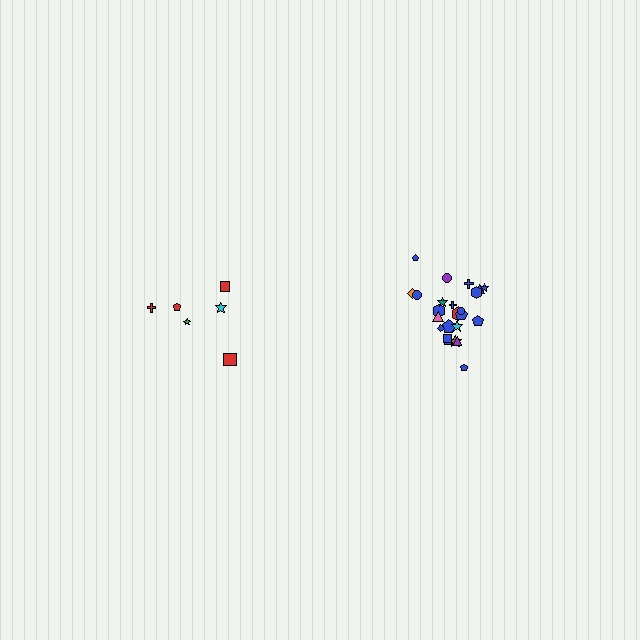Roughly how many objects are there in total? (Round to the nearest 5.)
Roughly 30 objects in total.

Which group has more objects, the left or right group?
The right group.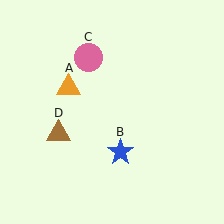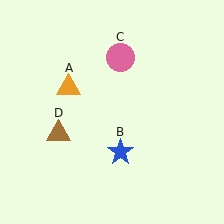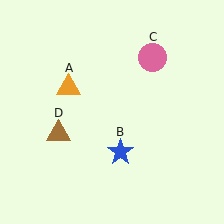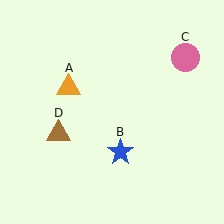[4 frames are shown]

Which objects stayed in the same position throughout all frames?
Orange triangle (object A) and blue star (object B) and brown triangle (object D) remained stationary.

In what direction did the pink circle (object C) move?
The pink circle (object C) moved right.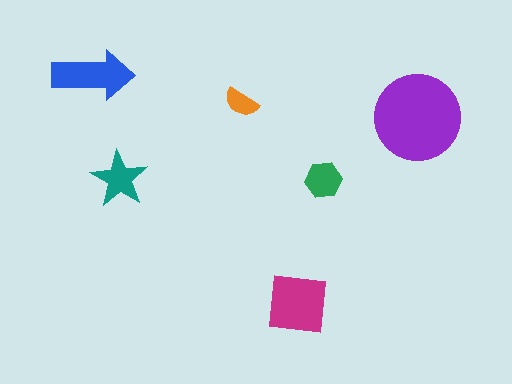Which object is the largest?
The purple circle.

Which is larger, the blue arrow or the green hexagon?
The blue arrow.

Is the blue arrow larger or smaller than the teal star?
Larger.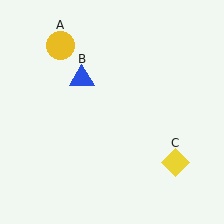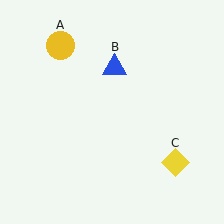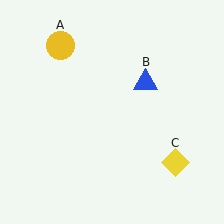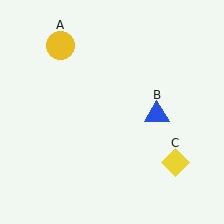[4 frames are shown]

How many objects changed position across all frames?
1 object changed position: blue triangle (object B).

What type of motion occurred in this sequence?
The blue triangle (object B) rotated clockwise around the center of the scene.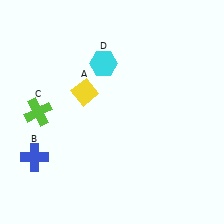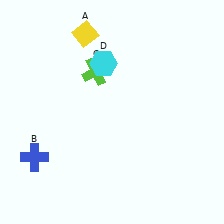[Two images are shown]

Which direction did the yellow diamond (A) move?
The yellow diamond (A) moved up.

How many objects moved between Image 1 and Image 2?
2 objects moved between the two images.